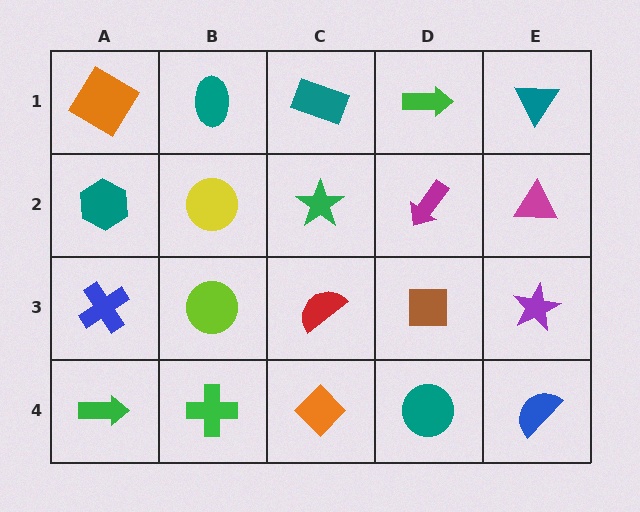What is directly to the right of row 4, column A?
A green cross.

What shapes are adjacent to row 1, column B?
A yellow circle (row 2, column B), an orange diamond (row 1, column A), a teal rectangle (row 1, column C).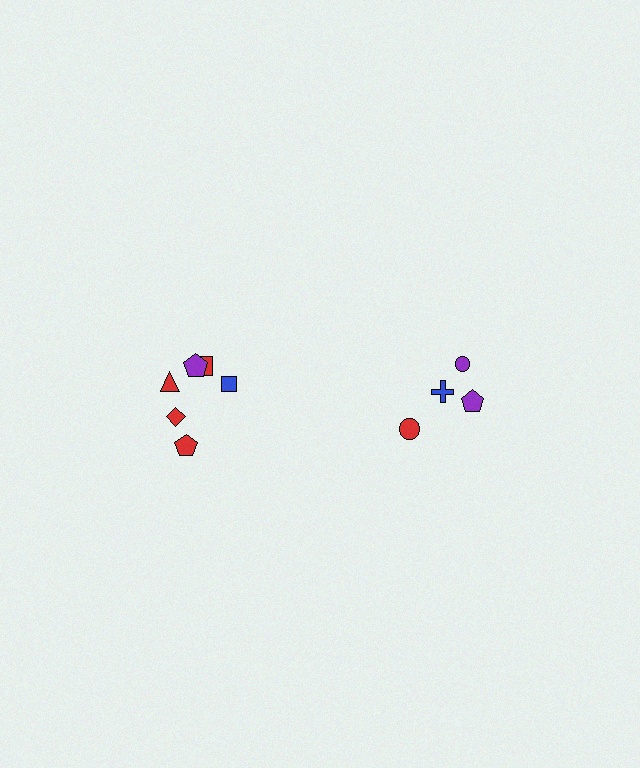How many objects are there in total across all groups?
There are 10 objects.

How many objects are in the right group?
There are 4 objects.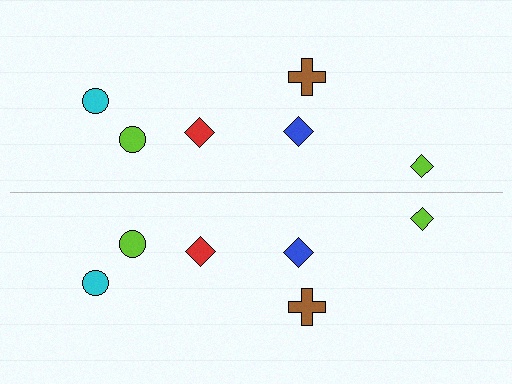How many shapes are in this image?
There are 12 shapes in this image.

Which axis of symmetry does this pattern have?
The pattern has a horizontal axis of symmetry running through the center of the image.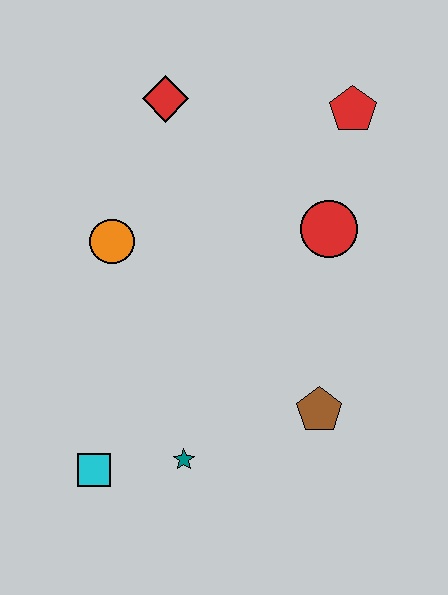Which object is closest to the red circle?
The red pentagon is closest to the red circle.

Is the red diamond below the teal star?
No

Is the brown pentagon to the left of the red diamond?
No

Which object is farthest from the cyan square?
The red pentagon is farthest from the cyan square.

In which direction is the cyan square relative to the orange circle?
The cyan square is below the orange circle.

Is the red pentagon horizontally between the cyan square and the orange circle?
No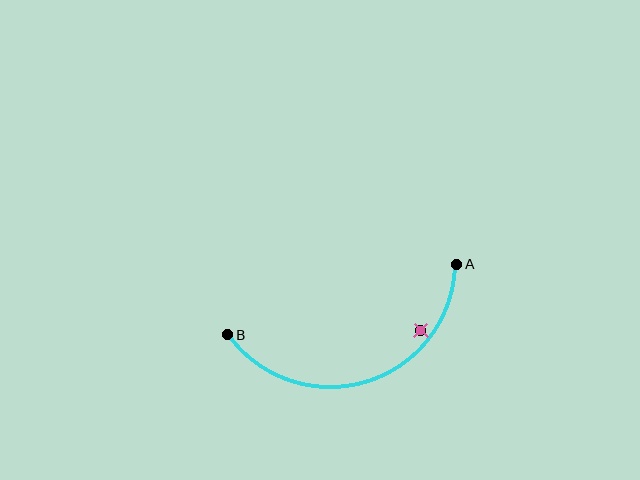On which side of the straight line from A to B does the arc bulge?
The arc bulges below the straight line connecting A and B.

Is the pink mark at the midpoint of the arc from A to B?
No — the pink mark does not lie on the arc at all. It sits slightly inside the curve.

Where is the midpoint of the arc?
The arc midpoint is the point on the curve farthest from the straight line joining A and B. It sits below that line.